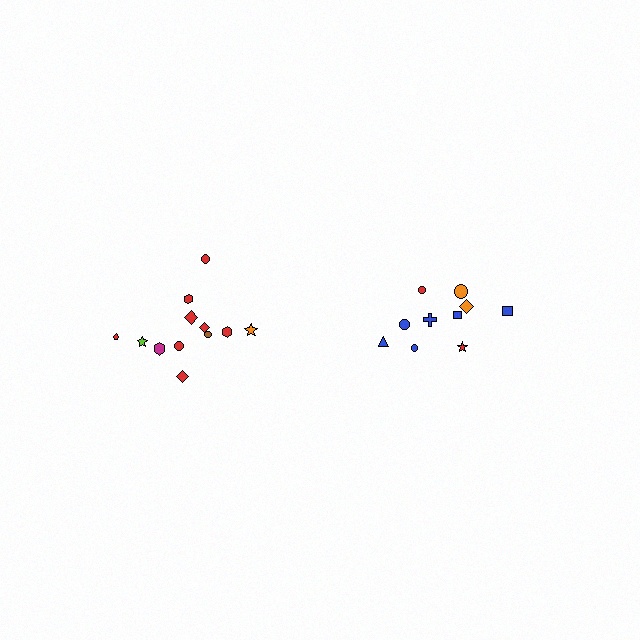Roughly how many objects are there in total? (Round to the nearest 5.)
Roughly 20 objects in total.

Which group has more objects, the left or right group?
The left group.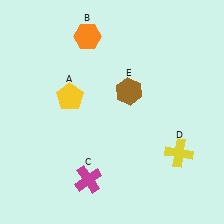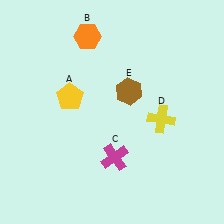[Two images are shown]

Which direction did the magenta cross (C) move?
The magenta cross (C) moved right.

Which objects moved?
The objects that moved are: the magenta cross (C), the yellow cross (D).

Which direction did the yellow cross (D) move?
The yellow cross (D) moved up.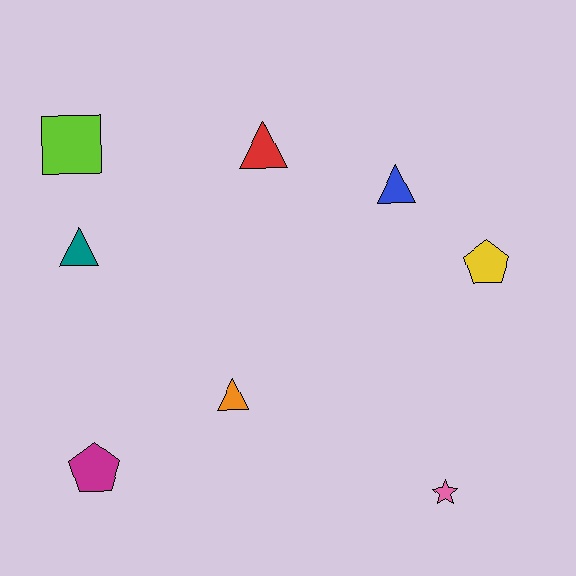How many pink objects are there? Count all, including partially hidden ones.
There is 1 pink object.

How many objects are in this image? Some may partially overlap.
There are 8 objects.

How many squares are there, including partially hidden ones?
There is 1 square.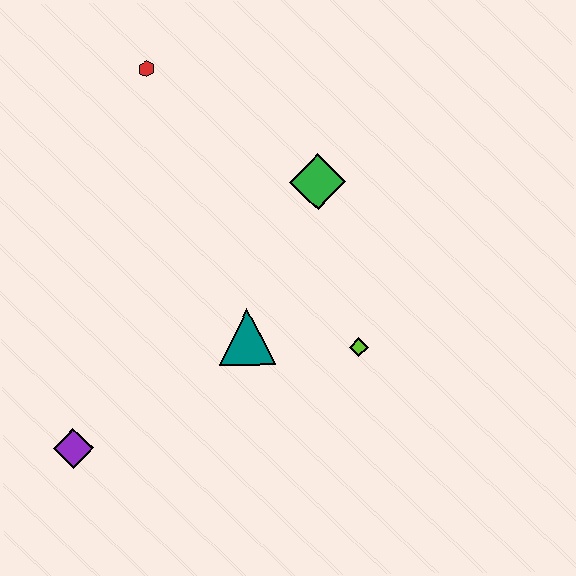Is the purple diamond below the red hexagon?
Yes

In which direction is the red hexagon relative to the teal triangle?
The red hexagon is above the teal triangle.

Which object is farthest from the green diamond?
The purple diamond is farthest from the green diamond.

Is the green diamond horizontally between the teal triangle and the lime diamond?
Yes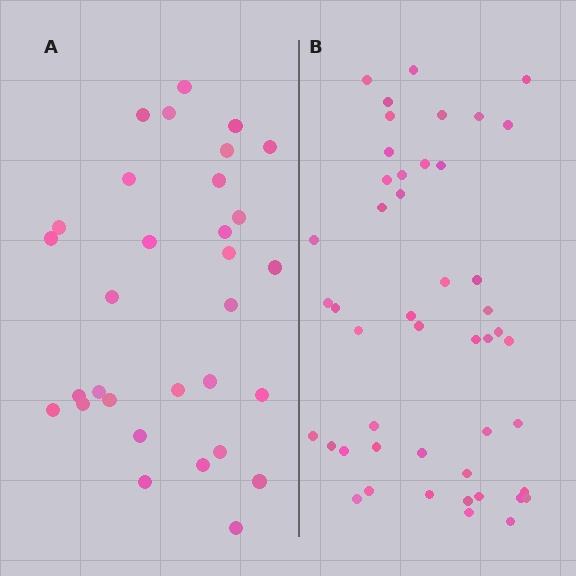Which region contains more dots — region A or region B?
Region B (the right region) has more dots.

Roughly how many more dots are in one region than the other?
Region B has approximately 15 more dots than region A.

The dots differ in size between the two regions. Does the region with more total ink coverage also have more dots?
No. Region A has more total ink coverage because its dots are larger, but region B actually contains more individual dots. Total area can be misleading — the number of items is what matters here.